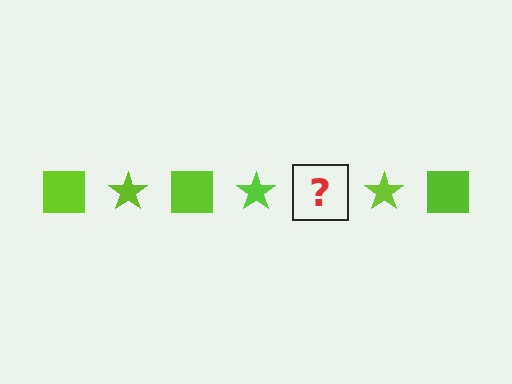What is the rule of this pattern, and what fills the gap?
The rule is that the pattern cycles through square, star shapes in lime. The gap should be filled with a lime square.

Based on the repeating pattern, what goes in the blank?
The blank should be a lime square.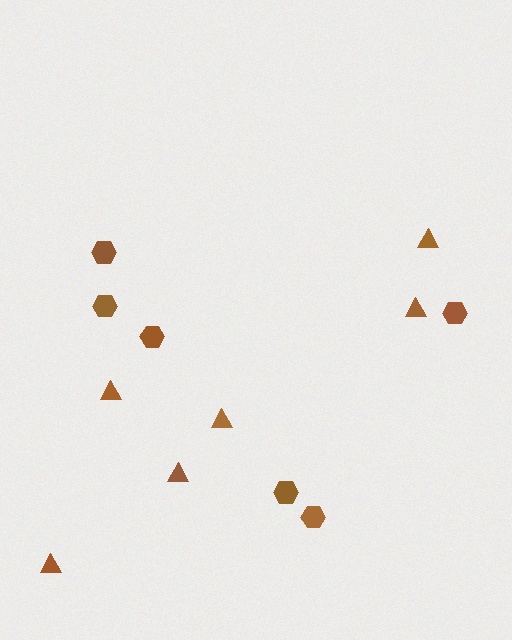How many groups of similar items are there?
There are 2 groups: one group of hexagons (6) and one group of triangles (6).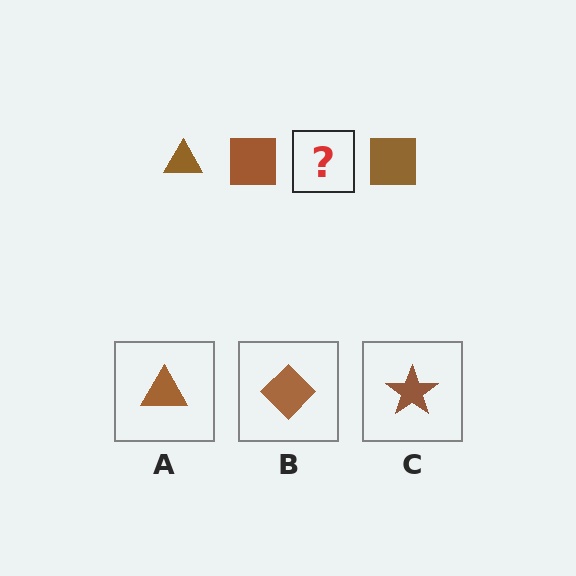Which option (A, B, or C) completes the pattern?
A.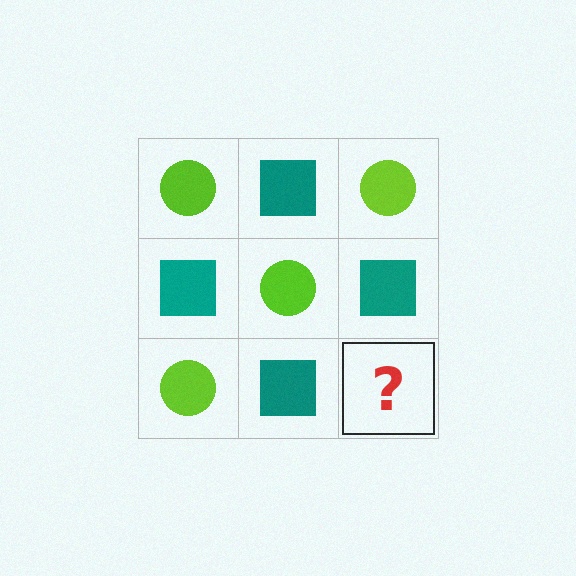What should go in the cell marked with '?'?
The missing cell should contain a lime circle.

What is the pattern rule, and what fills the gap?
The rule is that it alternates lime circle and teal square in a checkerboard pattern. The gap should be filled with a lime circle.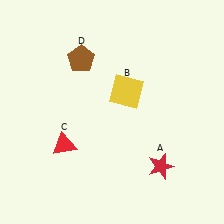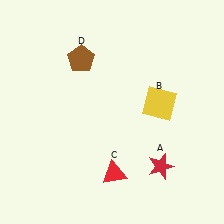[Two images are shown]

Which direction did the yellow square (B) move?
The yellow square (B) moved right.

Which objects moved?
The objects that moved are: the yellow square (B), the red triangle (C).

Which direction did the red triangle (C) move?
The red triangle (C) moved right.